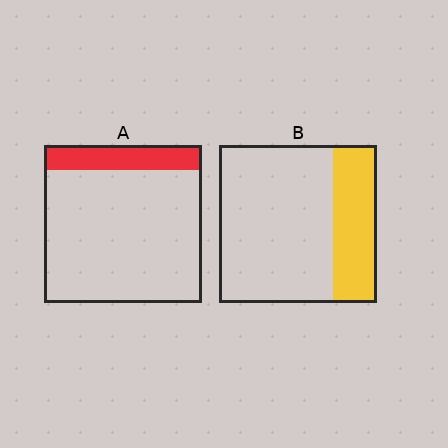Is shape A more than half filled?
No.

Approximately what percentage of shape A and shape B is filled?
A is approximately 15% and B is approximately 30%.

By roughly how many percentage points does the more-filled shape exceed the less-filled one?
By roughly 10 percentage points (B over A).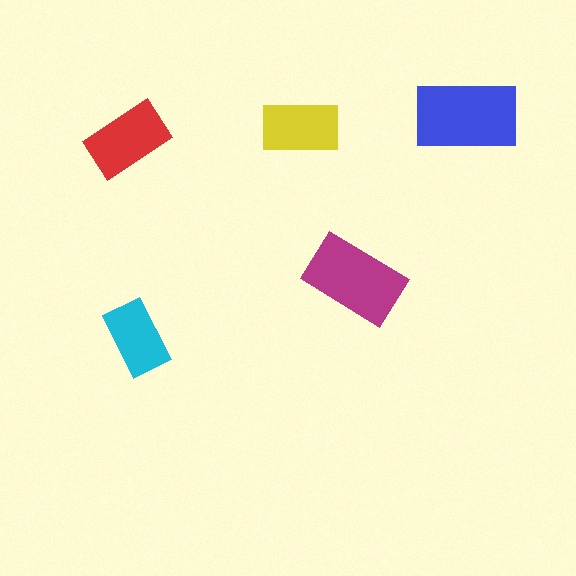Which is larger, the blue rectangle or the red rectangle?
The blue one.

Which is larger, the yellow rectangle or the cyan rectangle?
The yellow one.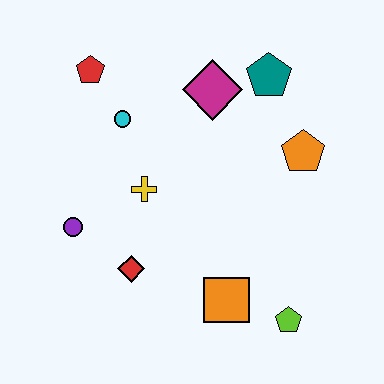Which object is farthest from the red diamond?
The teal pentagon is farthest from the red diamond.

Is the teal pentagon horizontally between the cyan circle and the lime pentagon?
Yes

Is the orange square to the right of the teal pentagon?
No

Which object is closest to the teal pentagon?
The magenta diamond is closest to the teal pentagon.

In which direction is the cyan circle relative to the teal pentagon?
The cyan circle is to the left of the teal pentagon.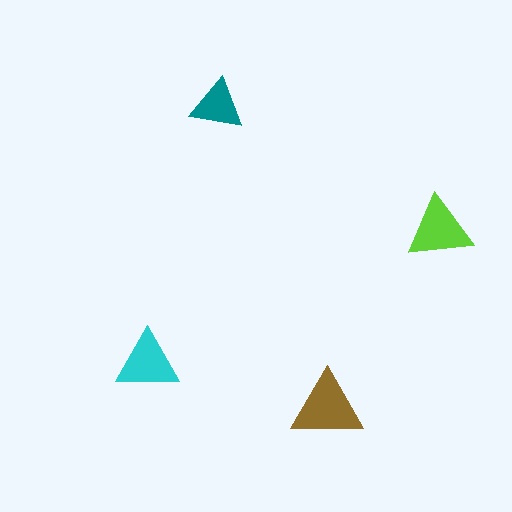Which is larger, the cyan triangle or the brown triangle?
The brown one.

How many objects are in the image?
There are 4 objects in the image.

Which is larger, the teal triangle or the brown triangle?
The brown one.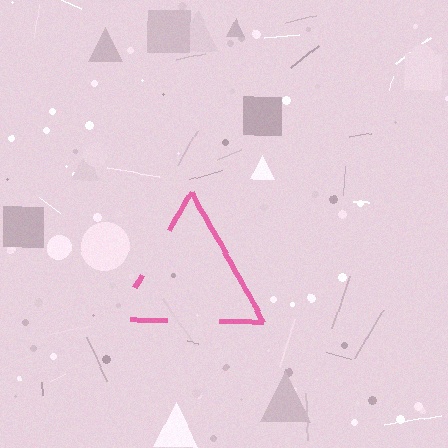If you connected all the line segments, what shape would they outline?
They would outline a triangle.